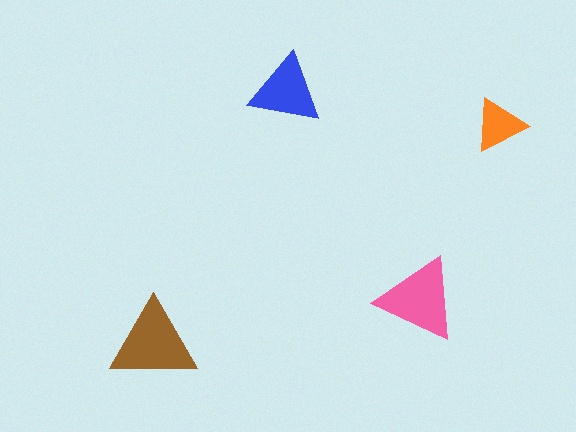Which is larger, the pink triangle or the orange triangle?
The pink one.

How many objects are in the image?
There are 4 objects in the image.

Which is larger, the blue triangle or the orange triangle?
The blue one.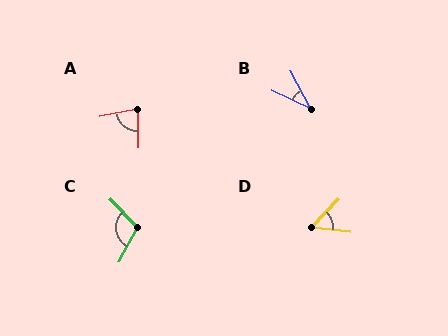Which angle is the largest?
C, at approximately 108 degrees.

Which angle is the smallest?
B, at approximately 36 degrees.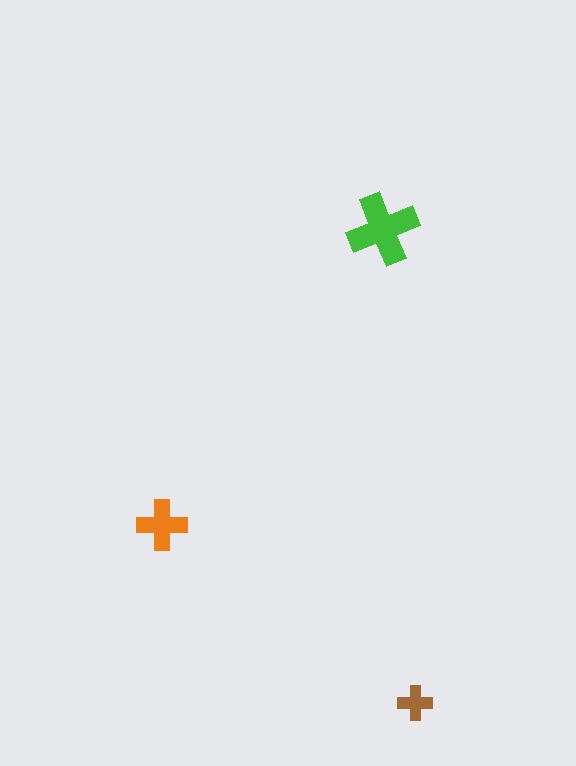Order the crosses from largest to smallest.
the green one, the orange one, the brown one.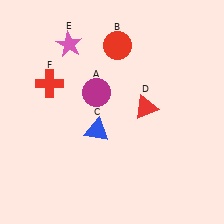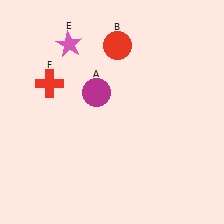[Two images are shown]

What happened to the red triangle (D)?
The red triangle (D) was removed in Image 2. It was in the top-right area of Image 1.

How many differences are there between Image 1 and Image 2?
There are 2 differences between the two images.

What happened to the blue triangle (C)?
The blue triangle (C) was removed in Image 2. It was in the bottom-left area of Image 1.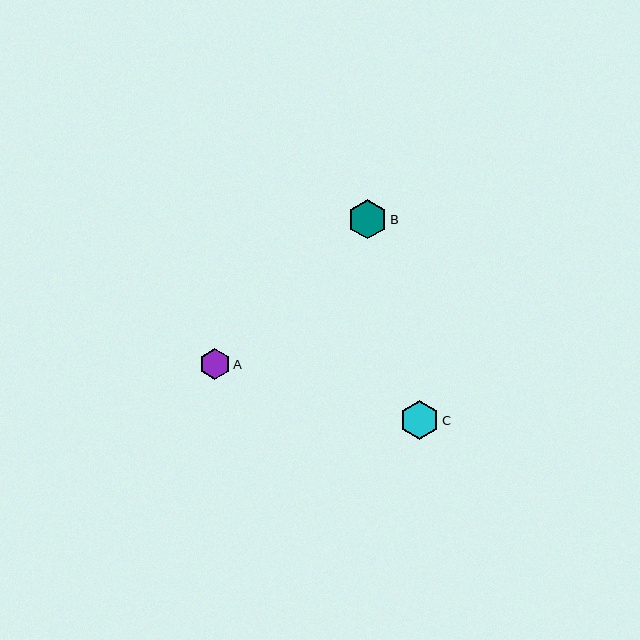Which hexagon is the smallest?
Hexagon A is the smallest with a size of approximately 31 pixels.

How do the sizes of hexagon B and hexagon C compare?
Hexagon B and hexagon C are approximately the same size.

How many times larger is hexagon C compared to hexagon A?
Hexagon C is approximately 1.2 times the size of hexagon A.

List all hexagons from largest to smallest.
From largest to smallest: B, C, A.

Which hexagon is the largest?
Hexagon B is the largest with a size of approximately 39 pixels.